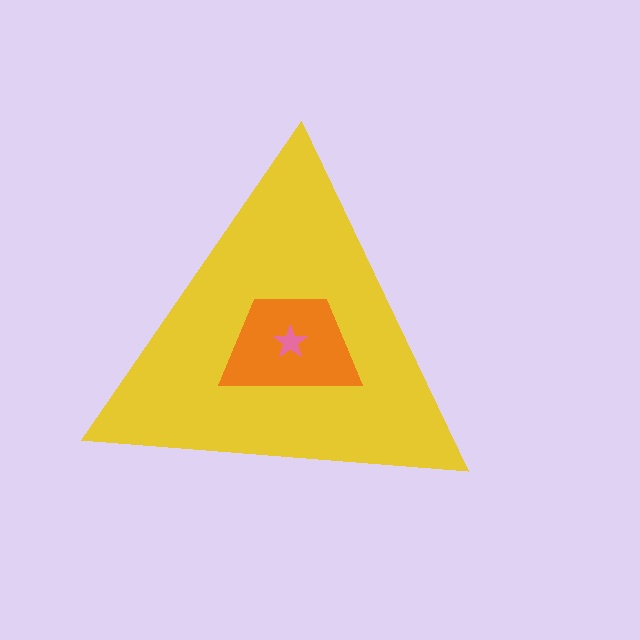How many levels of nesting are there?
3.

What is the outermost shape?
The yellow triangle.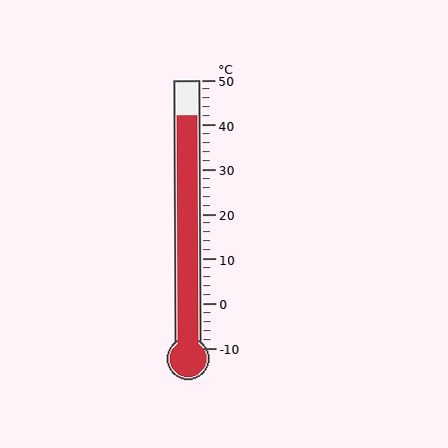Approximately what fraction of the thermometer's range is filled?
The thermometer is filled to approximately 85% of its range.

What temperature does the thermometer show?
The thermometer shows approximately 42°C.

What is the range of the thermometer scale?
The thermometer scale ranges from -10°C to 50°C.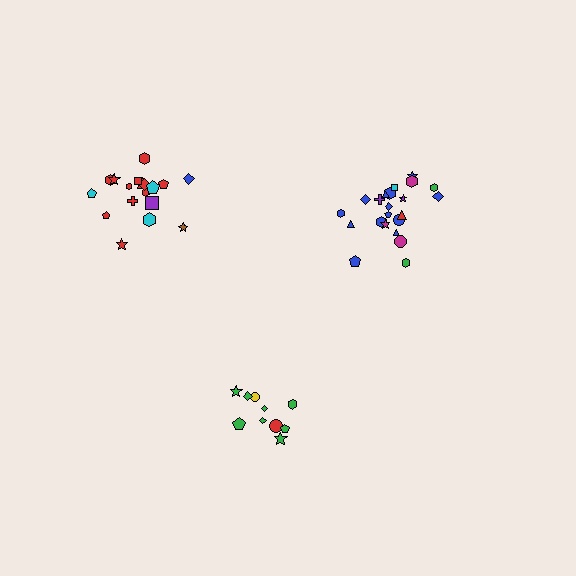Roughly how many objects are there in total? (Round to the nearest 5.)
Roughly 50 objects in total.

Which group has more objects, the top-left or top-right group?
The top-right group.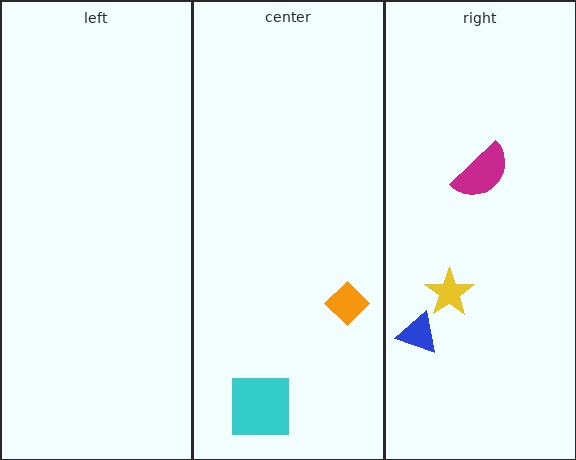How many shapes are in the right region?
3.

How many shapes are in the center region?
2.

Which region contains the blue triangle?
The right region.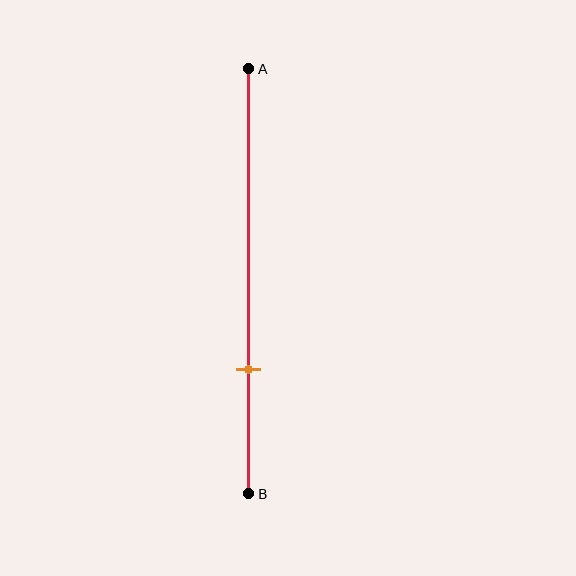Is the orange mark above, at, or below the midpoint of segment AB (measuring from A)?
The orange mark is below the midpoint of segment AB.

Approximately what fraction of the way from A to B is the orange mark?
The orange mark is approximately 70% of the way from A to B.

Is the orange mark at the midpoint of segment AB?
No, the mark is at about 70% from A, not at the 50% midpoint.